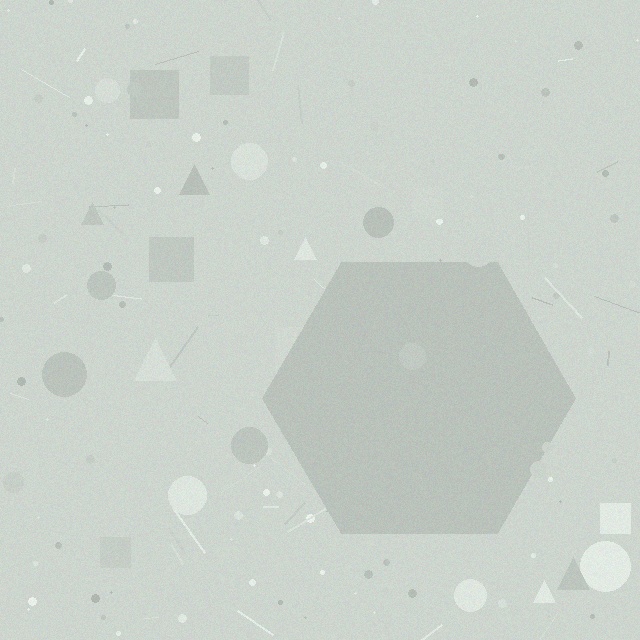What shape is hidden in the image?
A hexagon is hidden in the image.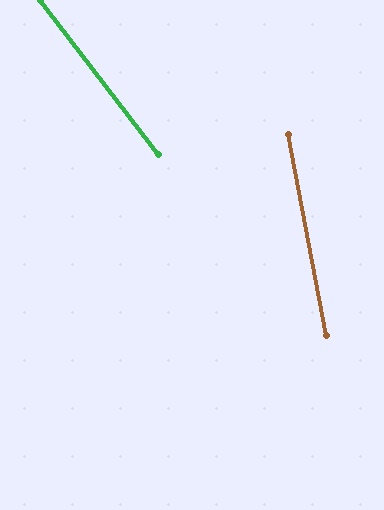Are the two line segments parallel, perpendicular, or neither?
Neither parallel nor perpendicular — they differ by about 27°.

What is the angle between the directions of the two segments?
Approximately 27 degrees.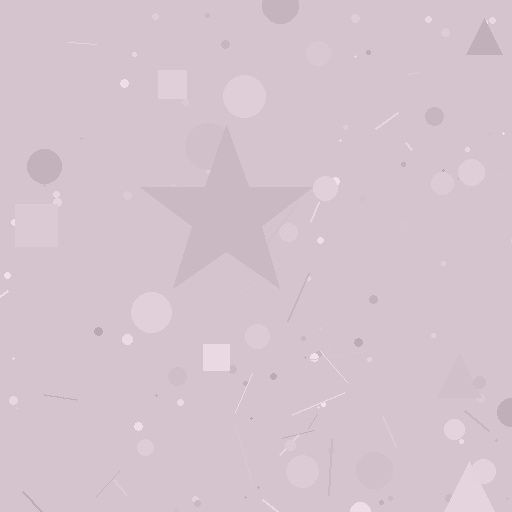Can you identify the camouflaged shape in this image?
The camouflaged shape is a star.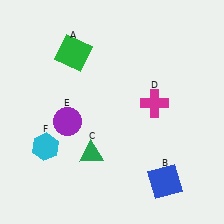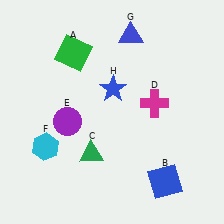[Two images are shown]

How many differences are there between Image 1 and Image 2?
There are 2 differences between the two images.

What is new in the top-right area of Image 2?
A blue star (H) was added in the top-right area of Image 2.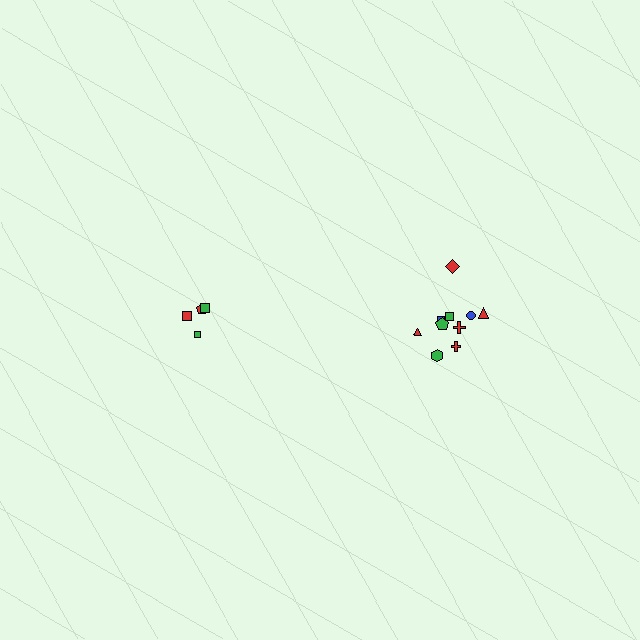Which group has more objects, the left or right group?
The right group.